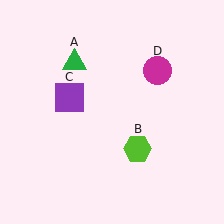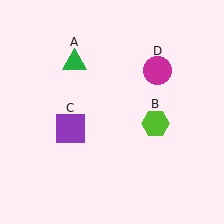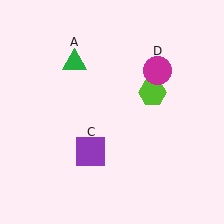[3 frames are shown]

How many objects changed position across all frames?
2 objects changed position: lime hexagon (object B), purple square (object C).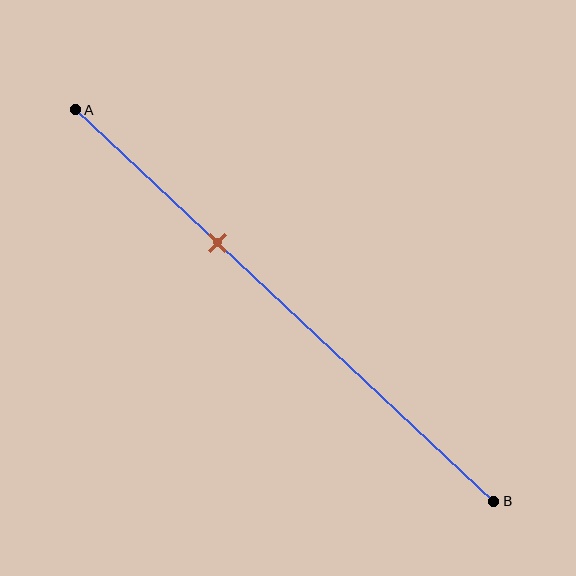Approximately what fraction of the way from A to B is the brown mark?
The brown mark is approximately 35% of the way from A to B.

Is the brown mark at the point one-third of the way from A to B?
Yes, the mark is approximately at the one-third point.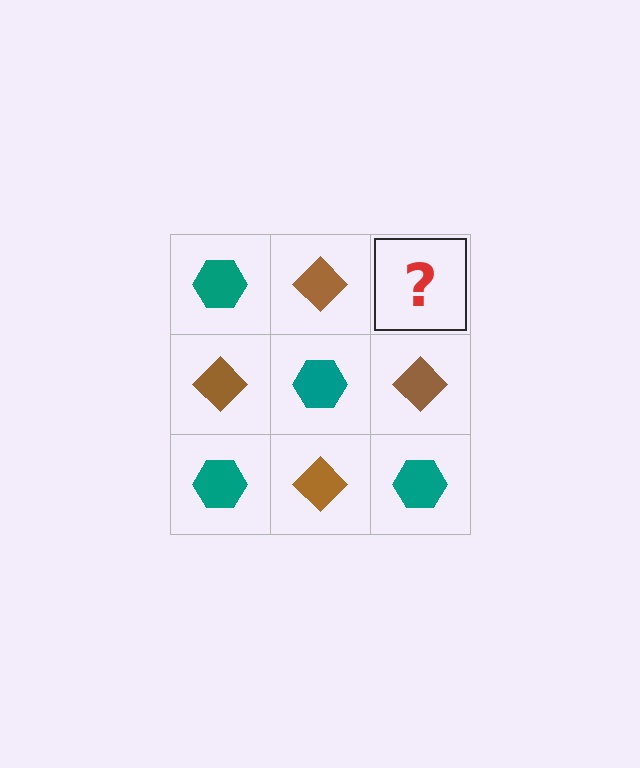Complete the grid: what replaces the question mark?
The question mark should be replaced with a teal hexagon.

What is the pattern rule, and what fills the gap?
The rule is that it alternates teal hexagon and brown diamond in a checkerboard pattern. The gap should be filled with a teal hexagon.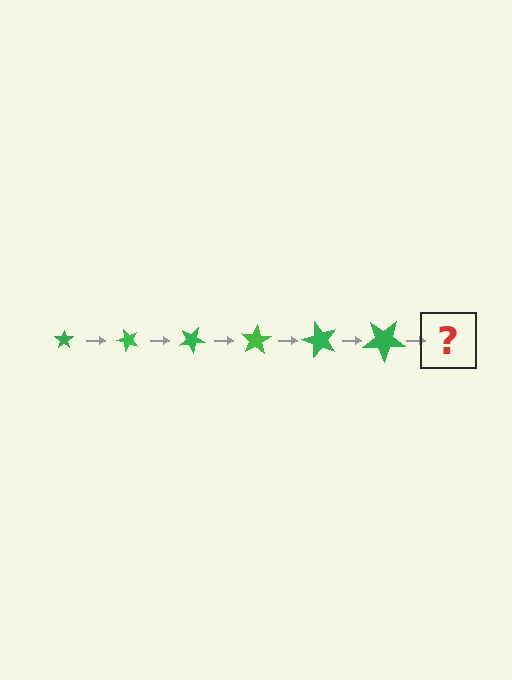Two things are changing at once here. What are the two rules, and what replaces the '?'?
The two rules are that the star grows larger each step and it rotates 50 degrees each step. The '?' should be a star, larger than the previous one and rotated 300 degrees from the start.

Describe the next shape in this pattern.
It should be a star, larger than the previous one and rotated 300 degrees from the start.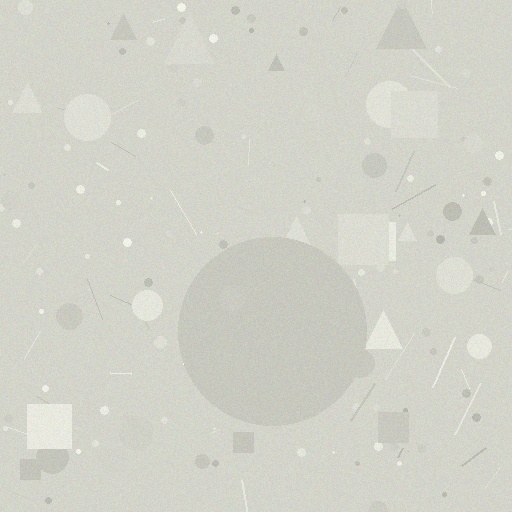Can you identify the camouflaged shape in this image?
The camouflaged shape is a circle.